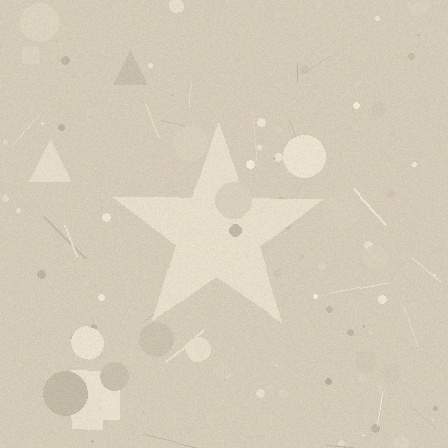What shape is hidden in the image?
A star is hidden in the image.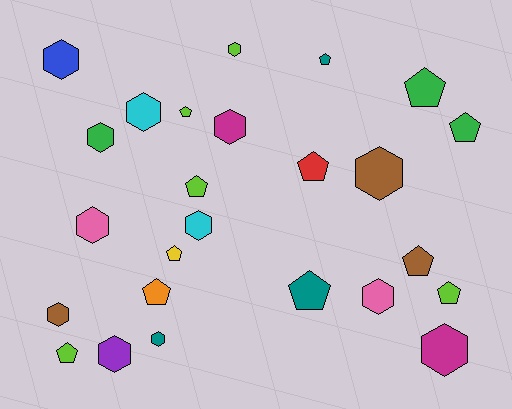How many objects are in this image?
There are 25 objects.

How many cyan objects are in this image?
There are 2 cyan objects.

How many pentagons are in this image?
There are 12 pentagons.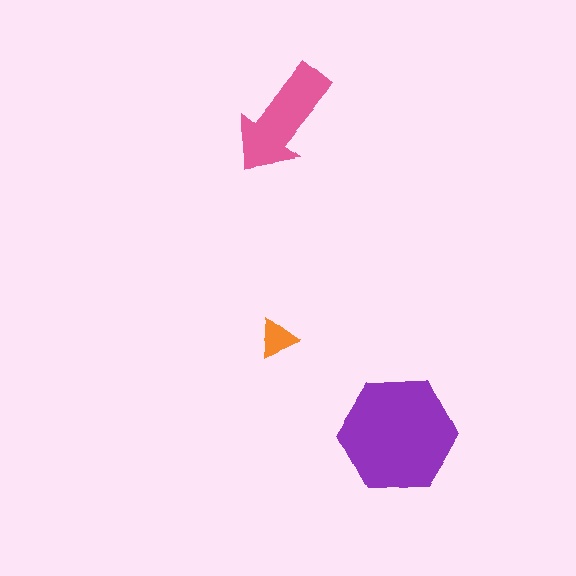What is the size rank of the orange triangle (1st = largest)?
3rd.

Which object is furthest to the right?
The purple hexagon is rightmost.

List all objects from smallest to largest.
The orange triangle, the pink arrow, the purple hexagon.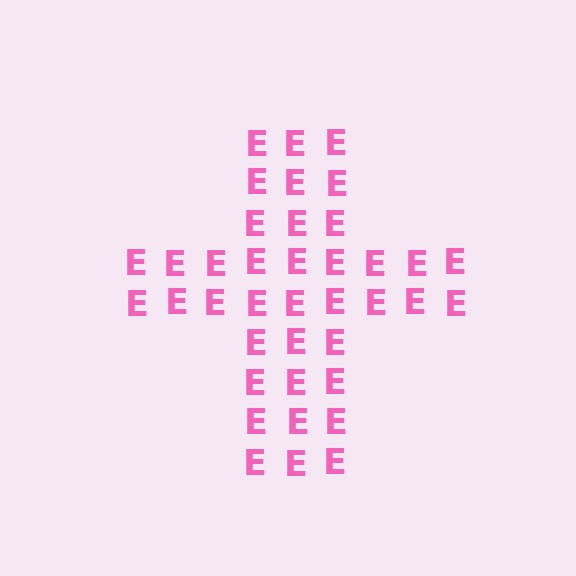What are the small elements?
The small elements are letter E's.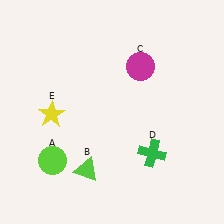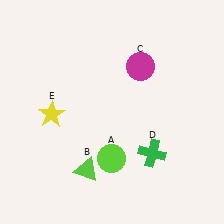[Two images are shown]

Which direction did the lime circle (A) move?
The lime circle (A) moved right.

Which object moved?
The lime circle (A) moved right.